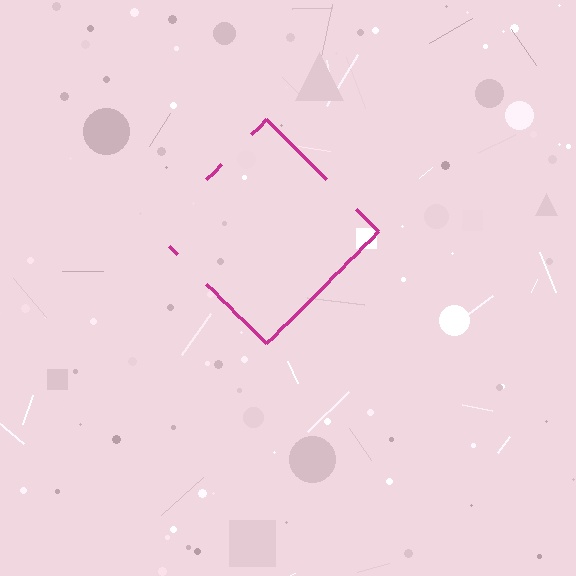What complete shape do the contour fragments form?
The contour fragments form a diamond.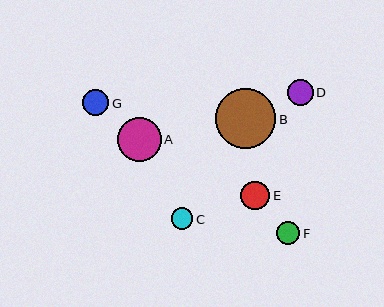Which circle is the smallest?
Circle C is the smallest with a size of approximately 21 pixels.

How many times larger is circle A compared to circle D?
Circle A is approximately 1.7 times the size of circle D.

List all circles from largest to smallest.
From largest to smallest: B, A, E, G, D, F, C.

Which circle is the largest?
Circle B is the largest with a size of approximately 60 pixels.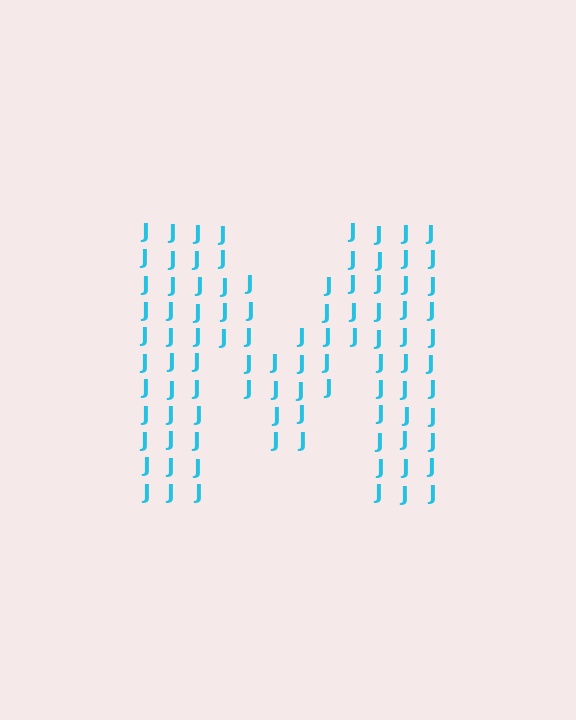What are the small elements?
The small elements are letter J's.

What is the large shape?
The large shape is the letter M.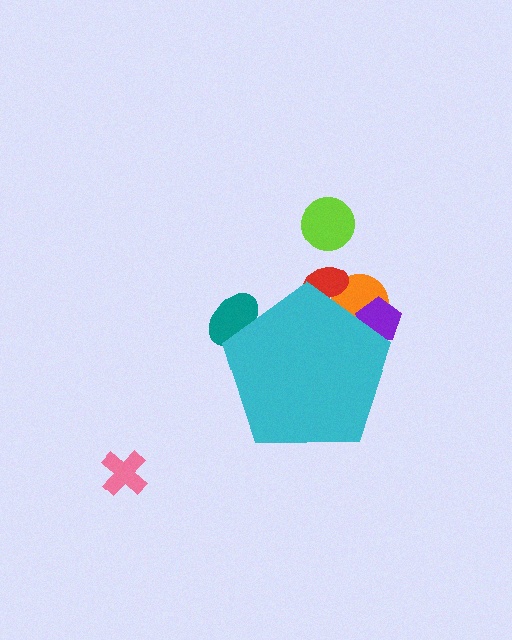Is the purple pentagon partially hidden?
Yes, the purple pentagon is partially hidden behind the cyan pentagon.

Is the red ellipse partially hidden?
Yes, the red ellipse is partially hidden behind the cyan pentagon.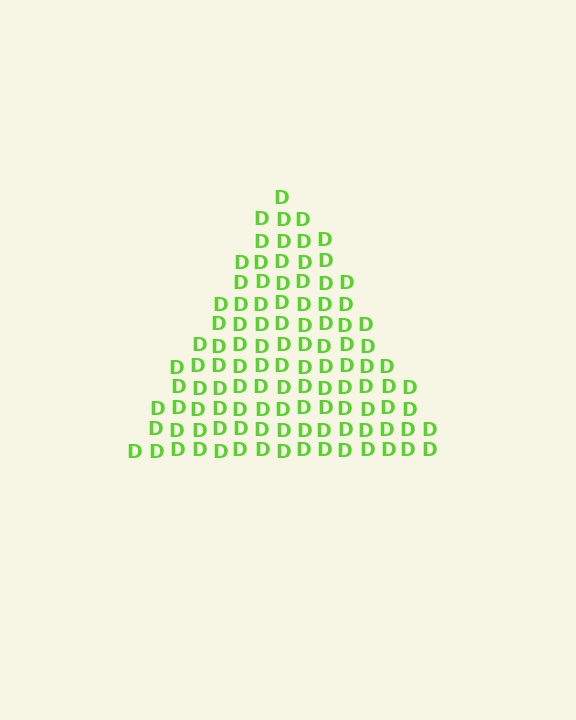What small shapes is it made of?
It is made of small letter D's.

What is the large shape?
The large shape is a triangle.